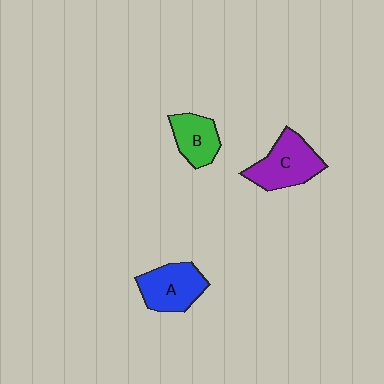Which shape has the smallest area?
Shape B (green).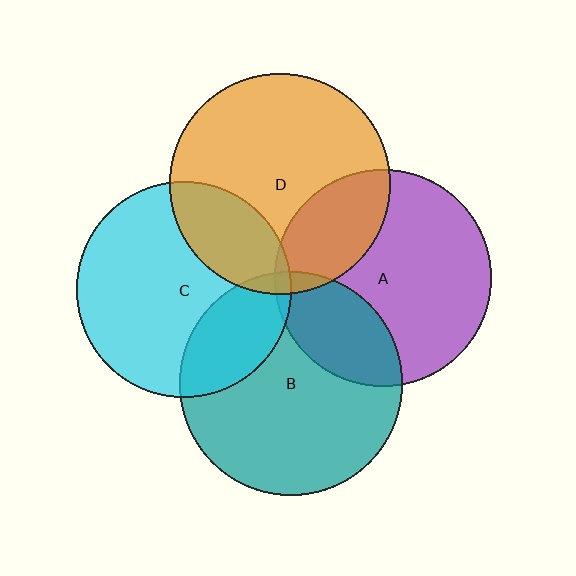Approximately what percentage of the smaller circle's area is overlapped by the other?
Approximately 5%.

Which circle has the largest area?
Circle B (teal).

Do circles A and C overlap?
Yes.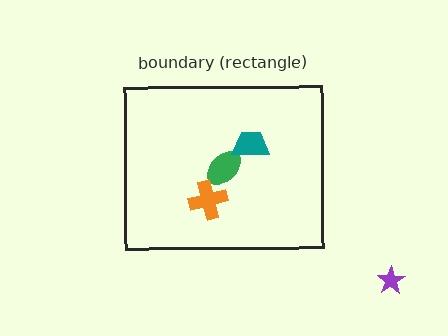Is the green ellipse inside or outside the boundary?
Inside.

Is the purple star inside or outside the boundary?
Outside.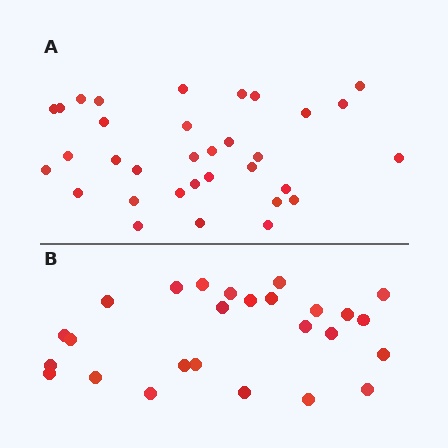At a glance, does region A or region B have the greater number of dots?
Region A (the top region) has more dots.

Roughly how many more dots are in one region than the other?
Region A has roughly 8 or so more dots than region B.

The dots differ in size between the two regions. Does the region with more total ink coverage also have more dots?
No. Region B has more total ink coverage because its dots are larger, but region A actually contains more individual dots. Total area can be misleading — the number of items is what matters here.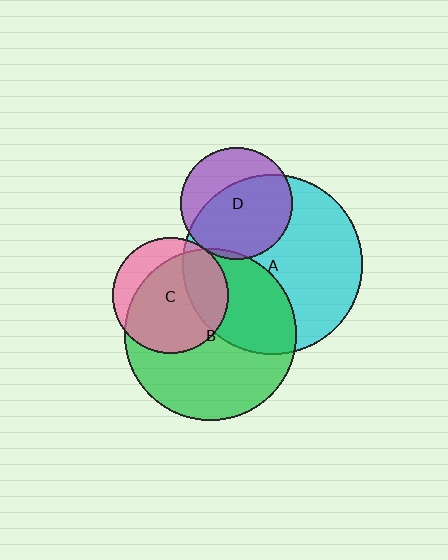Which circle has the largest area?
Circle A (cyan).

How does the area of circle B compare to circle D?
Approximately 2.4 times.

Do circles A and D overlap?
Yes.